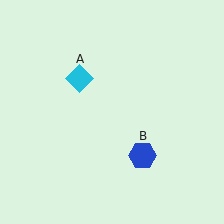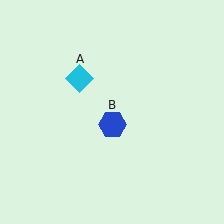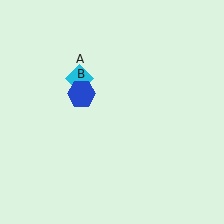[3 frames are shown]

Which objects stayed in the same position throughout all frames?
Cyan diamond (object A) remained stationary.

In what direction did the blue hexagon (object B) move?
The blue hexagon (object B) moved up and to the left.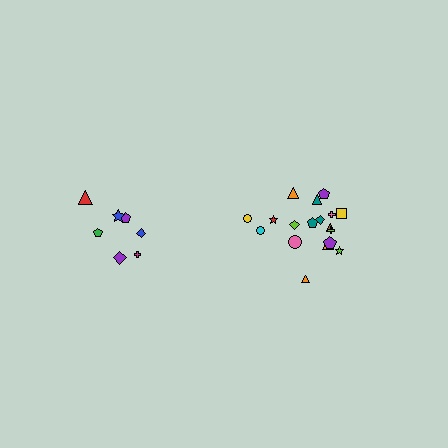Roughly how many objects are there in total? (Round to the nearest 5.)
Roughly 25 objects in total.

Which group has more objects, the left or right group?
The right group.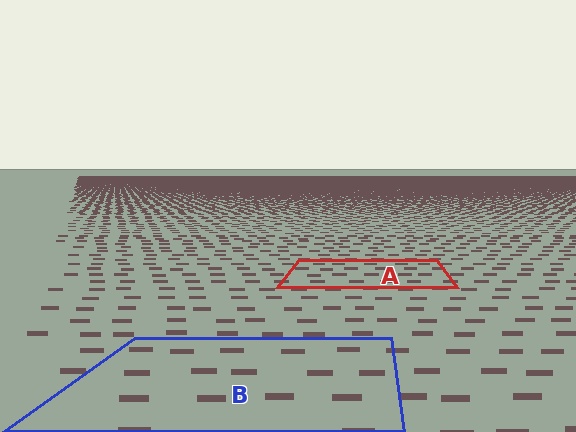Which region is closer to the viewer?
Region B is closer. The texture elements there are larger and more spread out.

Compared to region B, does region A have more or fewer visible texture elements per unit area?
Region A has more texture elements per unit area — they are packed more densely because it is farther away.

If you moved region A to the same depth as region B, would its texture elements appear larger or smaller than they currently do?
They would appear larger. At a closer depth, the same texture elements are projected at a bigger on-screen size.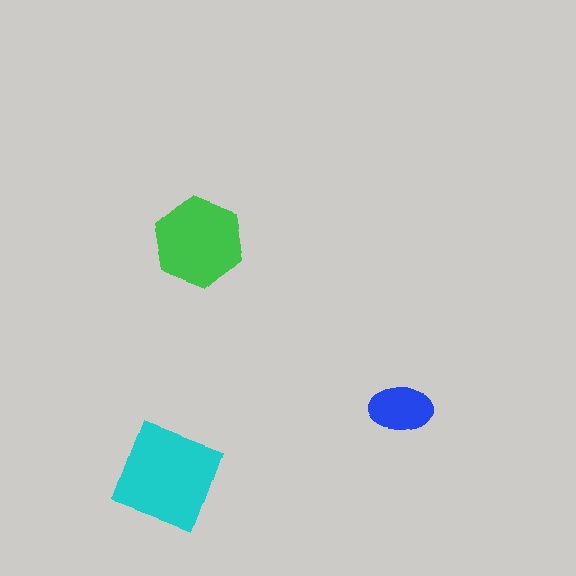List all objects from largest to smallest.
The cyan square, the green hexagon, the blue ellipse.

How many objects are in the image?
There are 3 objects in the image.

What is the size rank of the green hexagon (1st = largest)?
2nd.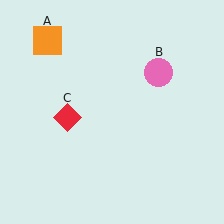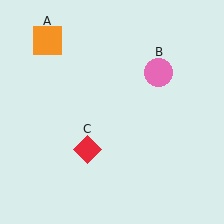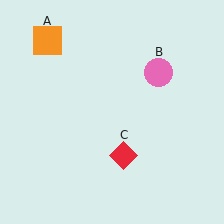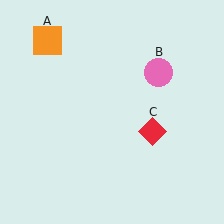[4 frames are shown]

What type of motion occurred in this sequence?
The red diamond (object C) rotated counterclockwise around the center of the scene.